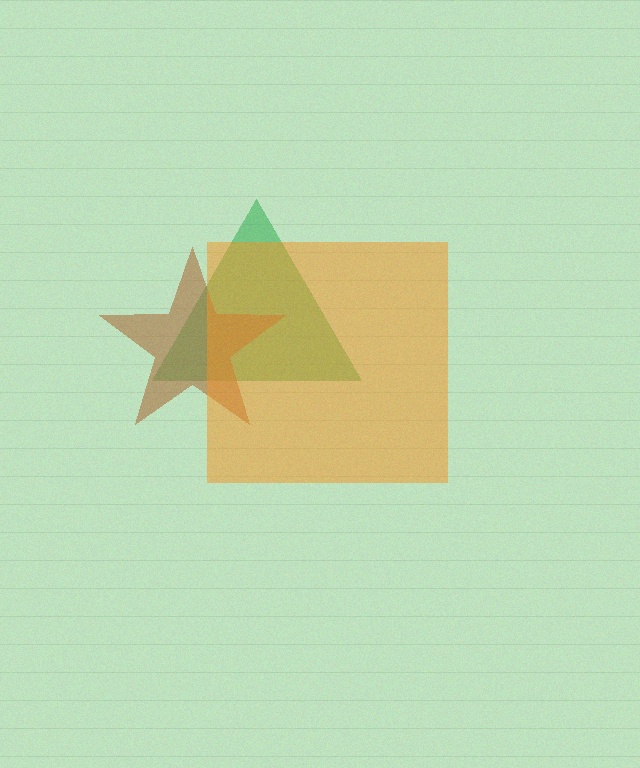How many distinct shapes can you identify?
There are 3 distinct shapes: a green triangle, a brown star, an orange square.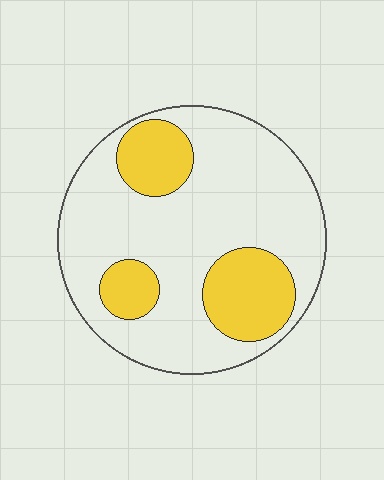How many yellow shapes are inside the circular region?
3.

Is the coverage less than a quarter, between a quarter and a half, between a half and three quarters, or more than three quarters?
Between a quarter and a half.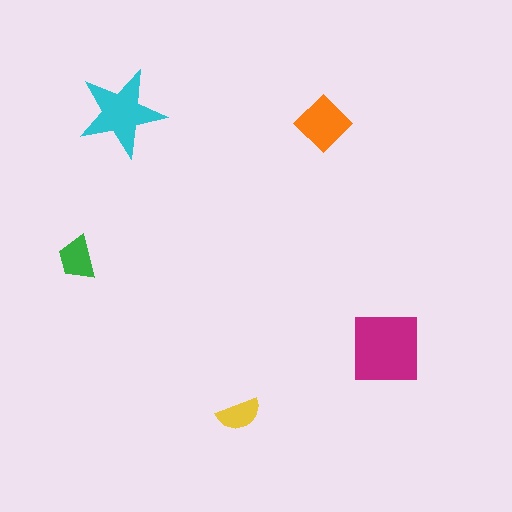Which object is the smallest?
The yellow semicircle.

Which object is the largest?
The magenta square.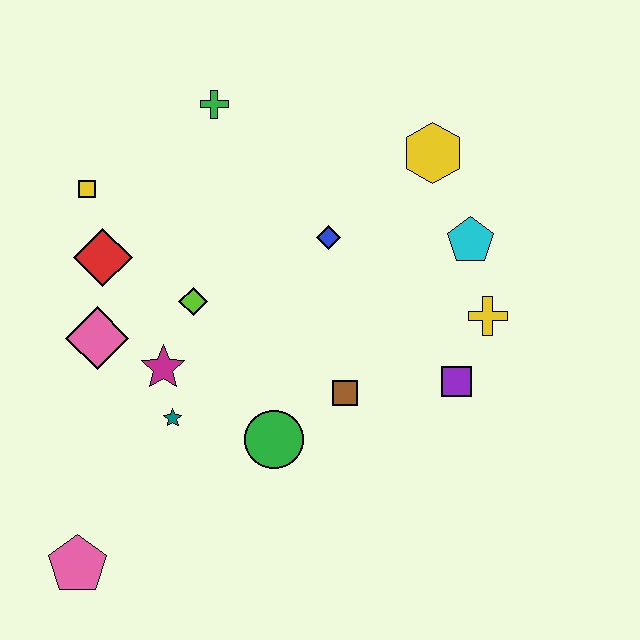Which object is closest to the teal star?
The magenta star is closest to the teal star.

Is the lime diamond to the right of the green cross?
No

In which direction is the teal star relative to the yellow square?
The teal star is below the yellow square.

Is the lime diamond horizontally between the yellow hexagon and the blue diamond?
No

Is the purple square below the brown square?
No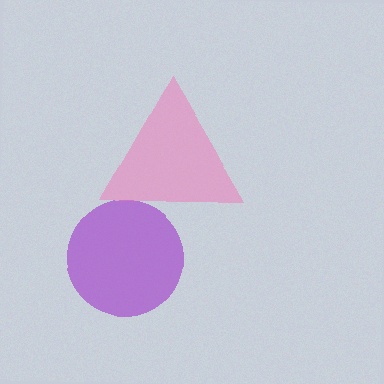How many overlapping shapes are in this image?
There are 2 overlapping shapes in the image.